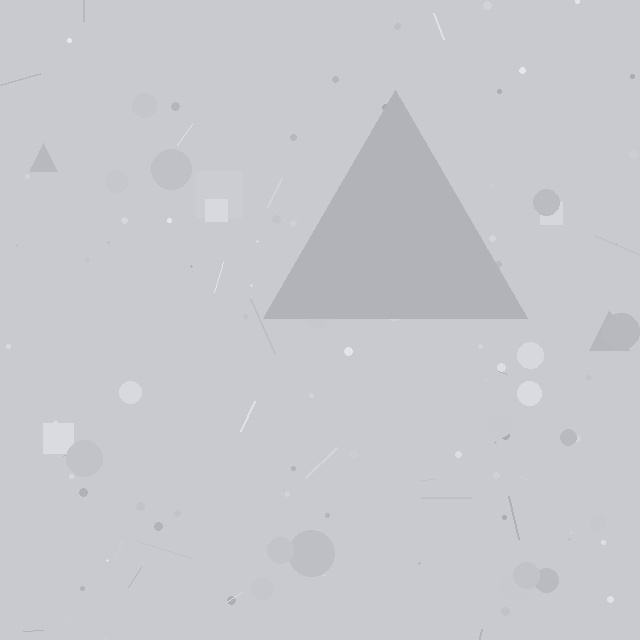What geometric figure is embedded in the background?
A triangle is embedded in the background.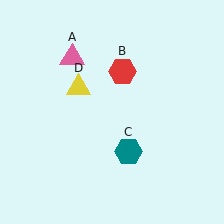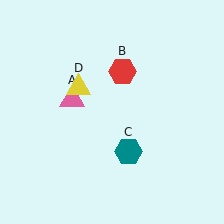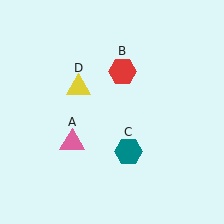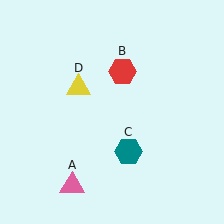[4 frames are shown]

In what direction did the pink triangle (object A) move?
The pink triangle (object A) moved down.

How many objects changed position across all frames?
1 object changed position: pink triangle (object A).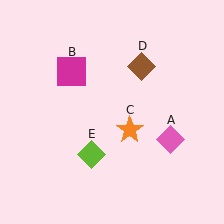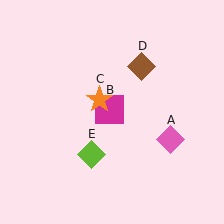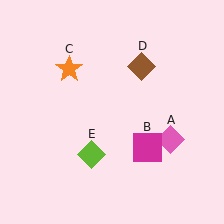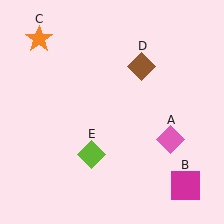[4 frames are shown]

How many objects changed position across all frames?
2 objects changed position: magenta square (object B), orange star (object C).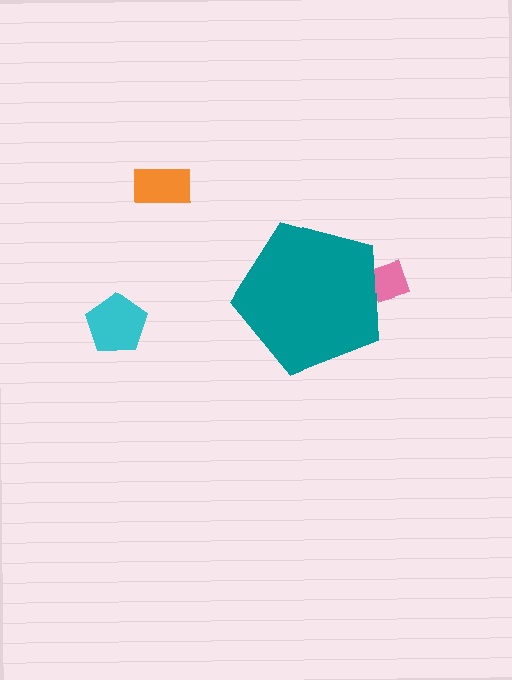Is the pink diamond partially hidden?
Yes, the pink diamond is partially hidden behind the teal pentagon.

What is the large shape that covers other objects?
A teal pentagon.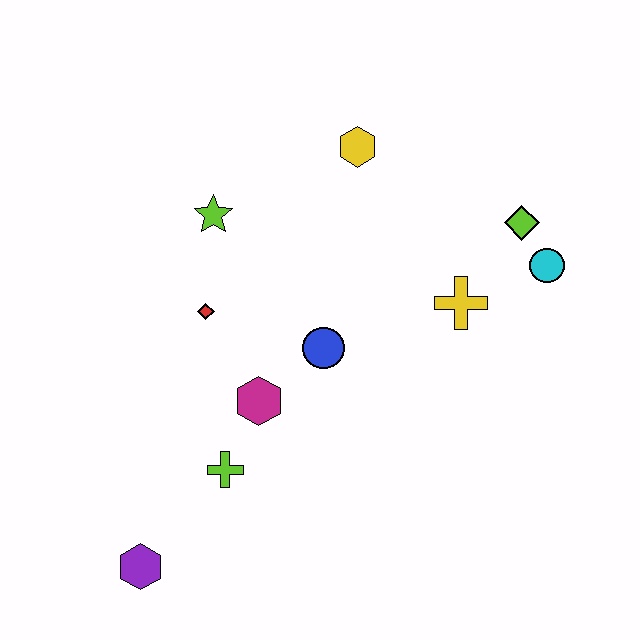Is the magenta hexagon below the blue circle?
Yes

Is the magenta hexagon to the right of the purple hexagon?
Yes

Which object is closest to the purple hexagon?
The lime cross is closest to the purple hexagon.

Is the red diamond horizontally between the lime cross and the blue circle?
No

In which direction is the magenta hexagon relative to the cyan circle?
The magenta hexagon is to the left of the cyan circle.